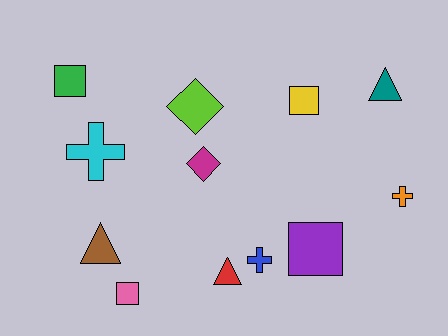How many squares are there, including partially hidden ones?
There are 4 squares.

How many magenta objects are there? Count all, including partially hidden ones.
There is 1 magenta object.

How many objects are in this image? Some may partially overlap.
There are 12 objects.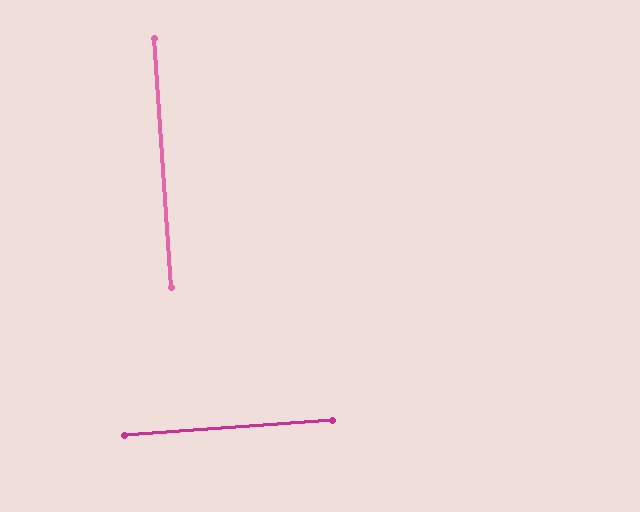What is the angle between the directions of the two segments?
Approximately 90 degrees.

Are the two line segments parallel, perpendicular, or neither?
Perpendicular — they meet at approximately 90°.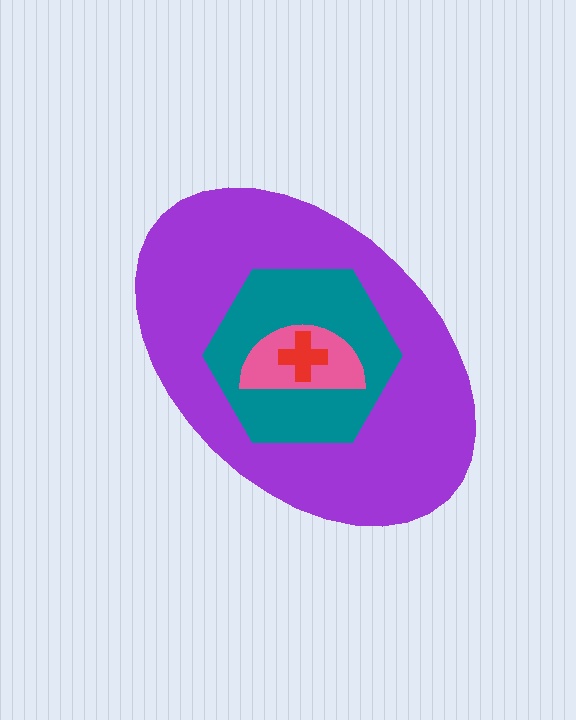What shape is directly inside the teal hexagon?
The pink semicircle.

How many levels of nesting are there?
4.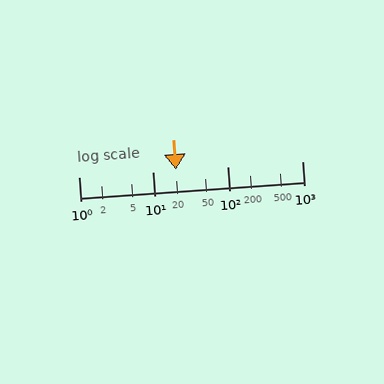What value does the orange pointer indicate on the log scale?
The pointer indicates approximately 20.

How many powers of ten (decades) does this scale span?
The scale spans 3 decades, from 1 to 1000.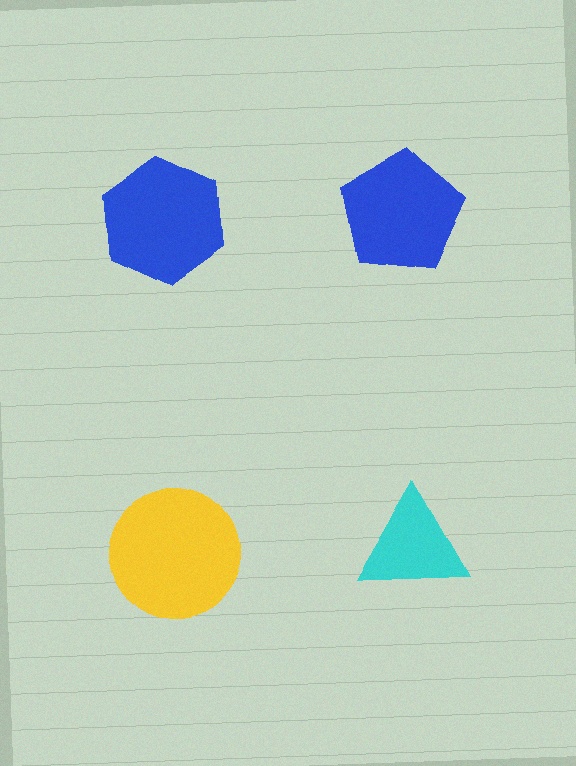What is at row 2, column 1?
A yellow circle.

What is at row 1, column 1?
A blue hexagon.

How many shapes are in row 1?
2 shapes.